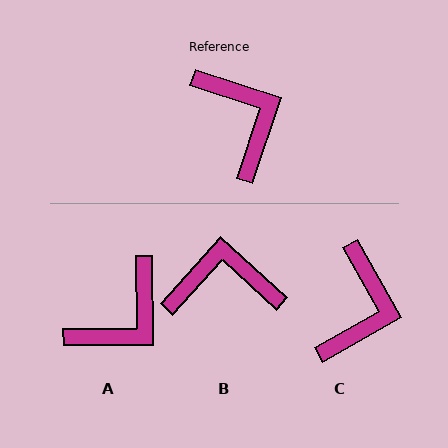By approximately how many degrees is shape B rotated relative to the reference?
Approximately 66 degrees counter-clockwise.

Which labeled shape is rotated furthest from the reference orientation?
A, about 71 degrees away.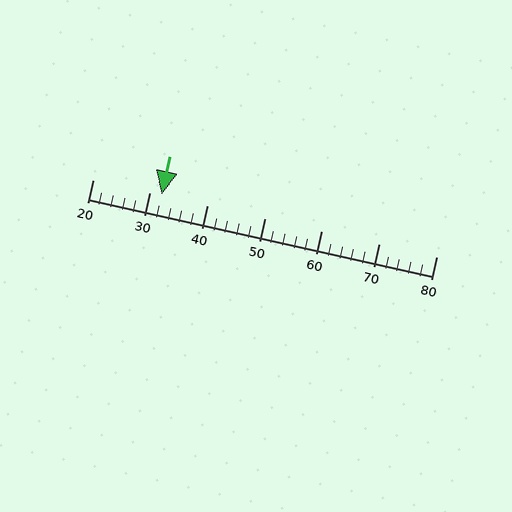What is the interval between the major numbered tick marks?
The major tick marks are spaced 10 units apart.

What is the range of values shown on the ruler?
The ruler shows values from 20 to 80.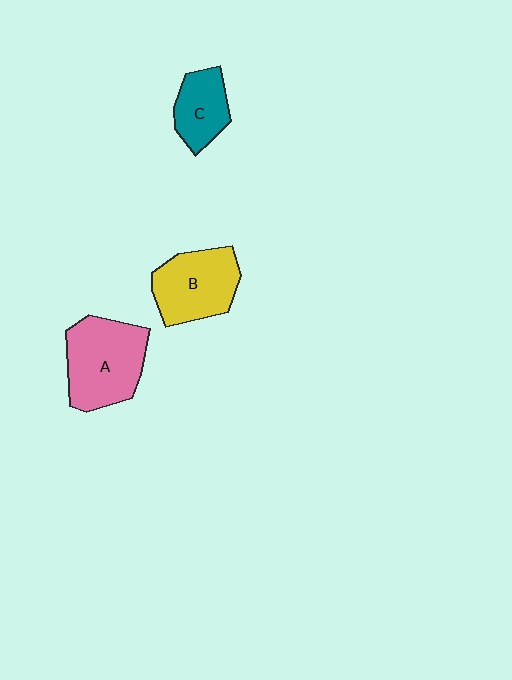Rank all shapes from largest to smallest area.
From largest to smallest: A (pink), B (yellow), C (teal).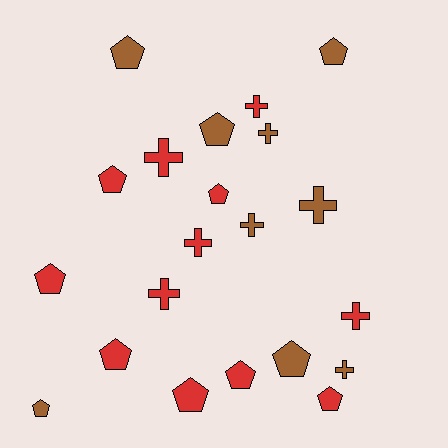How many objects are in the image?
There are 21 objects.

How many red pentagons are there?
There are 7 red pentagons.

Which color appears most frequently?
Red, with 12 objects.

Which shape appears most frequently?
Pentagon, with 12 objects.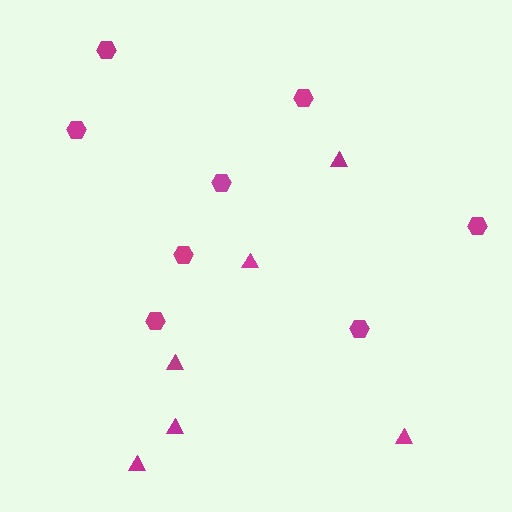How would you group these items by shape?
There are 2 groups: one group of triangles (6) and one group of hexagons (8).